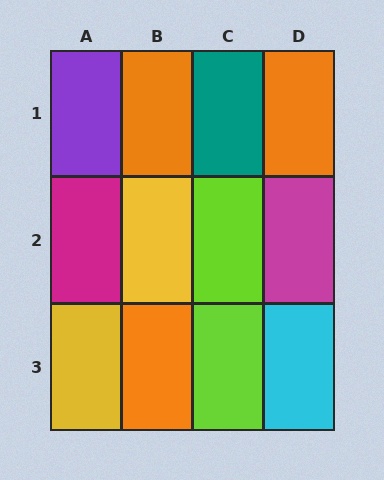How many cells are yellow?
2 cells are yellow.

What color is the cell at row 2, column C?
Lime.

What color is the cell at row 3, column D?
Cyan.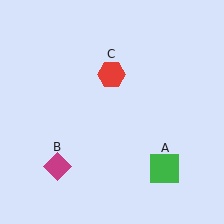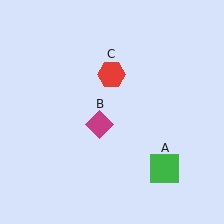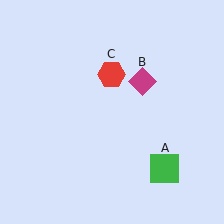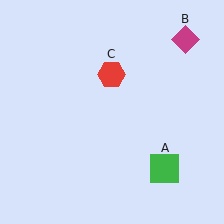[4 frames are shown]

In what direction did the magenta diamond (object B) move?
The magenta diamond (object B) moved up and to the right.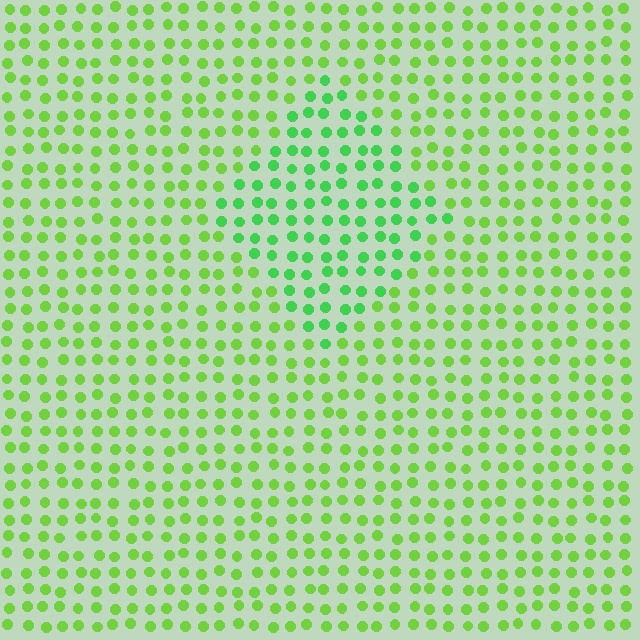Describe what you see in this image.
The image is filled with small lime elements in a uniform arrangement. A diamond-shaped region is visible where the elements are tinted to a slightly different hue, forming a subtle color boundary.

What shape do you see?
I see a diamond.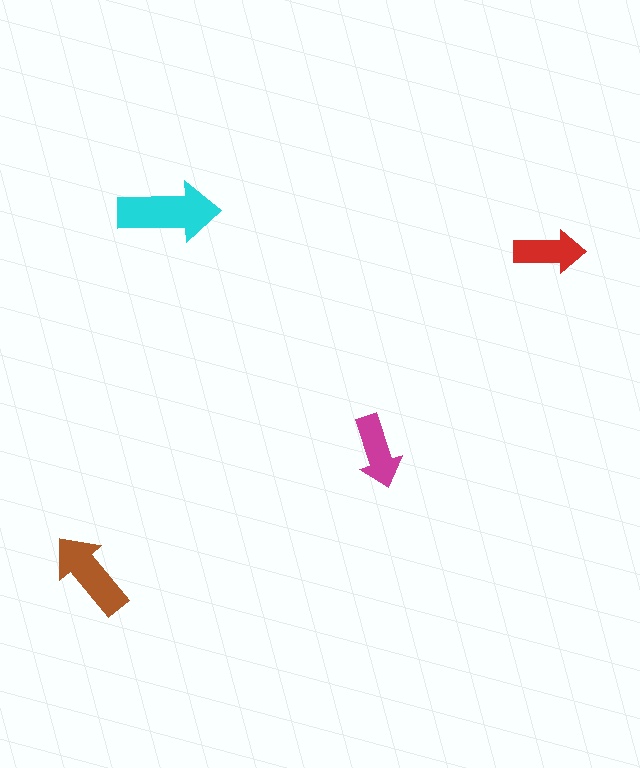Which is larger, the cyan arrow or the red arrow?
The cyan one.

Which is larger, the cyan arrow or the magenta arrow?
The cyan one.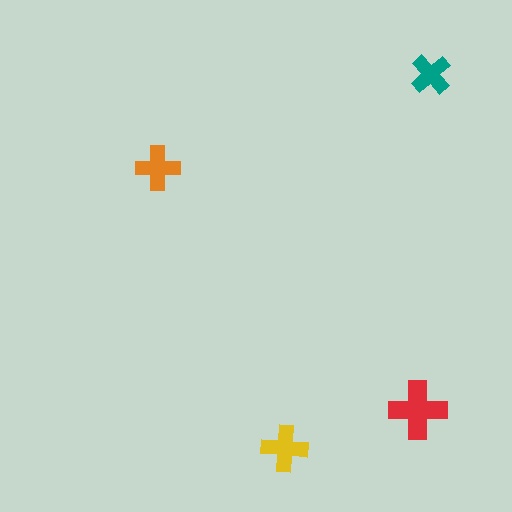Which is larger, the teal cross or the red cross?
The red one.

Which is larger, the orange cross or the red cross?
The red one.